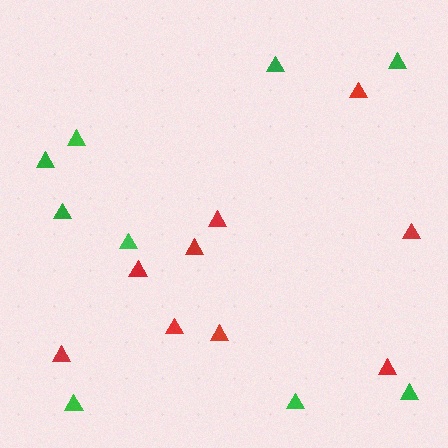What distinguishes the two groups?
There are 2 groups: one group of green triangles (9) and one group of red triangles (9).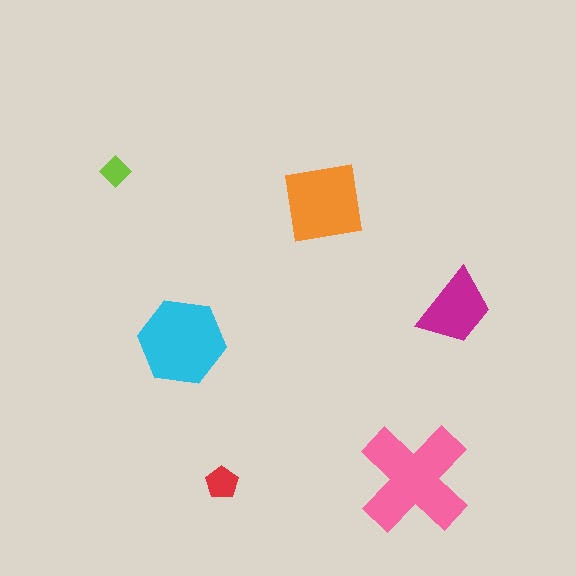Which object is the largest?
The pink cross.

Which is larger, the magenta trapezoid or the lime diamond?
The magenta trapezoid.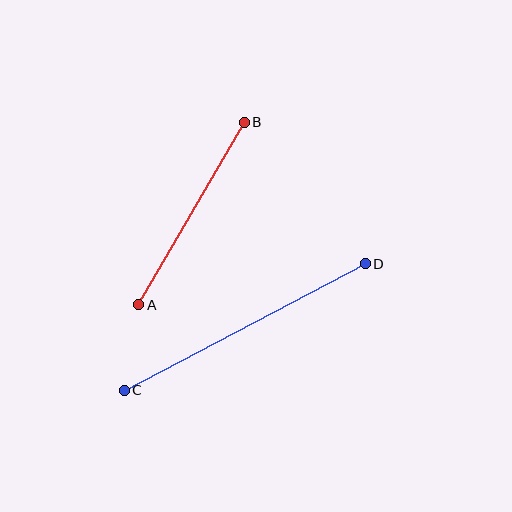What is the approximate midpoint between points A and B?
The midpoint is at approximately (191, 214) pixels.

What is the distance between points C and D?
The distance is approximately 272 pixels.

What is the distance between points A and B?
The distance is approximately 210 pixels.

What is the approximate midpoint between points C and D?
The midpoint is at approximately (245, 327) pixels.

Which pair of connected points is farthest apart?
Points C and D are farthest apart.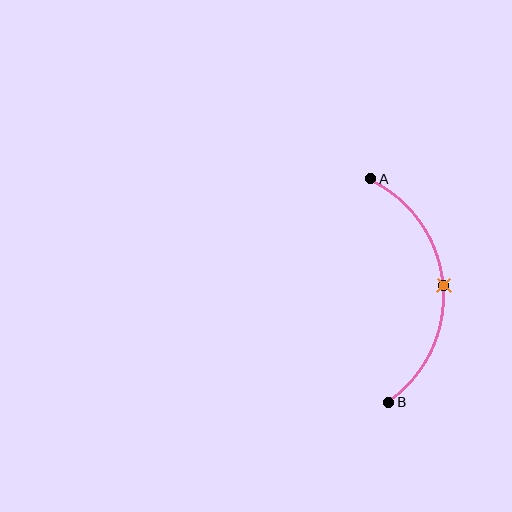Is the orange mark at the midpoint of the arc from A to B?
Yes. The orange mark lies on the arc at equal arc-length from both A and B — it is the arc midpoint.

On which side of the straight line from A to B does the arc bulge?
The arc bulges to the right of the straight line connecting A and B.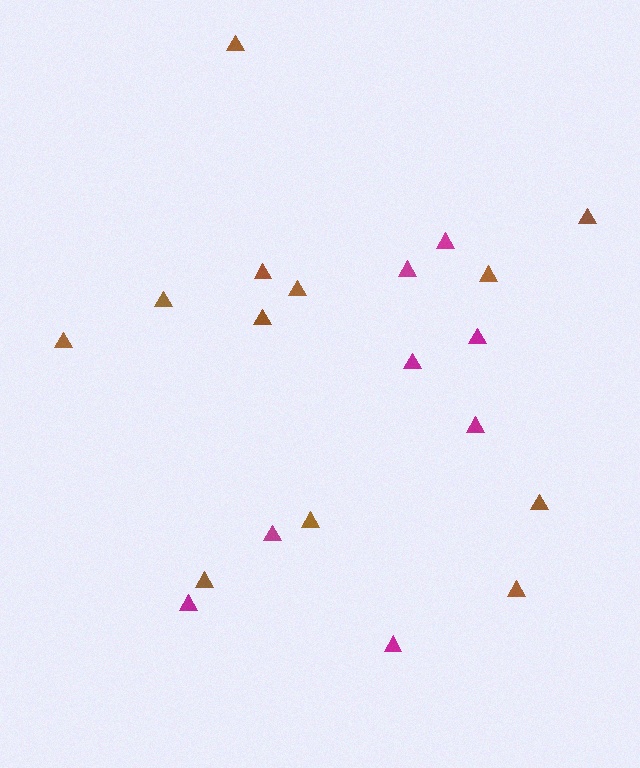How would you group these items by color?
There are 2 groups: one group of brown triangles (12) and one group of magenta triangles (8).